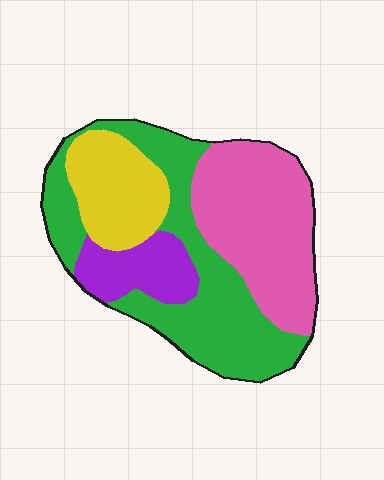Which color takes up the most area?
Green, at roughly 40%.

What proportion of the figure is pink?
Pink takes up about one third (1/3) of the figure.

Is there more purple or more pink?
Pink.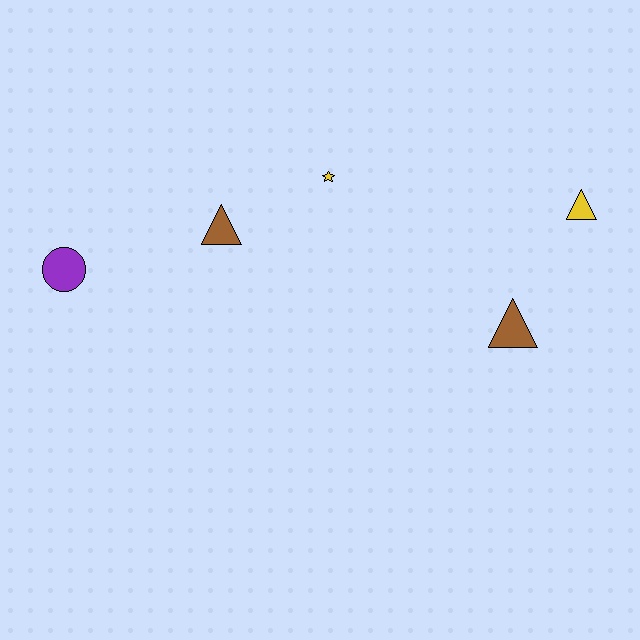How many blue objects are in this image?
There are no blue objects.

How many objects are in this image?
There are 5 objects.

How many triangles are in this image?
There are 3 triangles.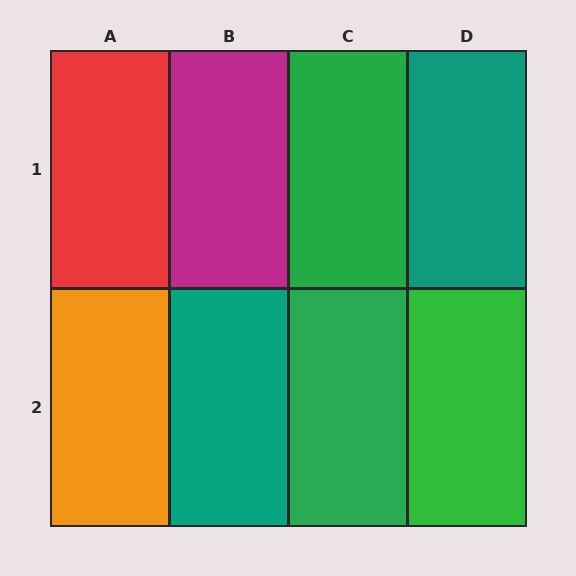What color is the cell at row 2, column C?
Green.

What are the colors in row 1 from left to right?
Red, magenta, green, teal.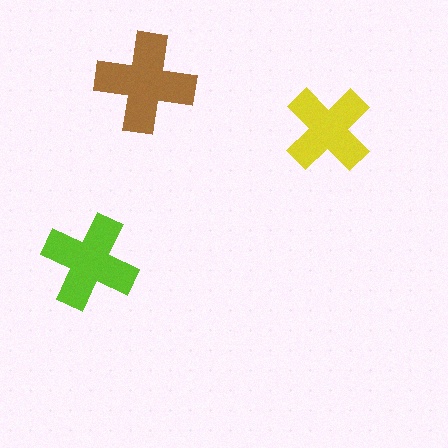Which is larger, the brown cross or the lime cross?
The brown one.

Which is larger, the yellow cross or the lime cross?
The lime one.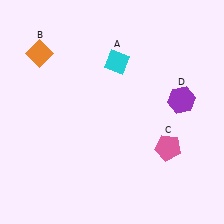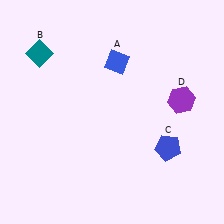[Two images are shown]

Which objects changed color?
A changed from cyan to blue. B changed from orange to teal. C changed from pink to blue.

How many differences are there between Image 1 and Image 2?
There are 3 differences between the two images.